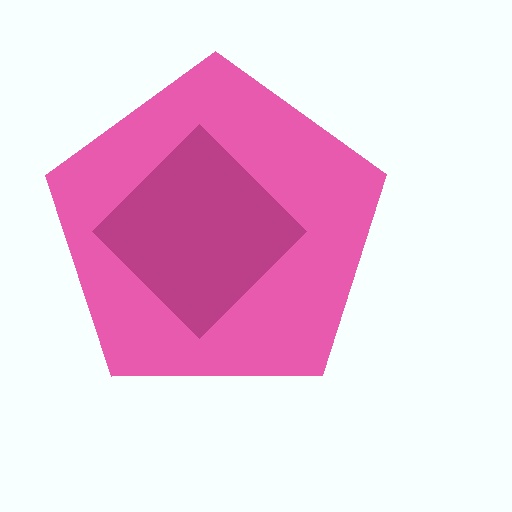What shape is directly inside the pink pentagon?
The magenta diamond.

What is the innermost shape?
The magenta diamond.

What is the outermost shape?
The pink pentagon.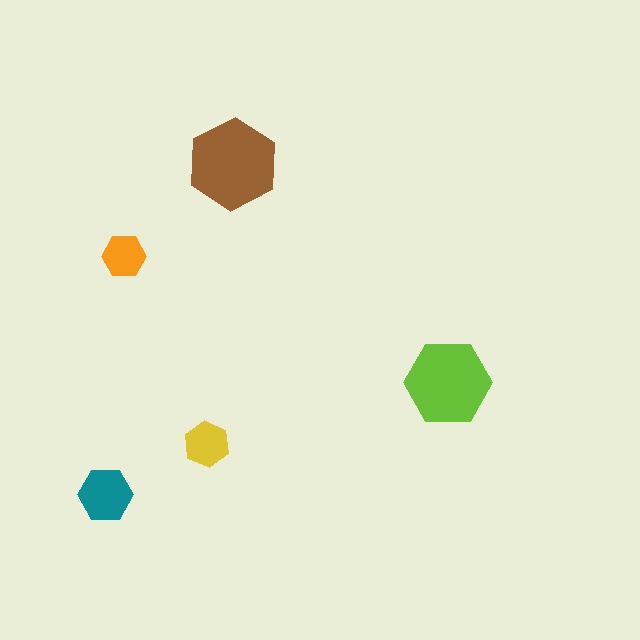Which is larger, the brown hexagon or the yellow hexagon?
The brown one.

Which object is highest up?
The brown hexagon is topmost.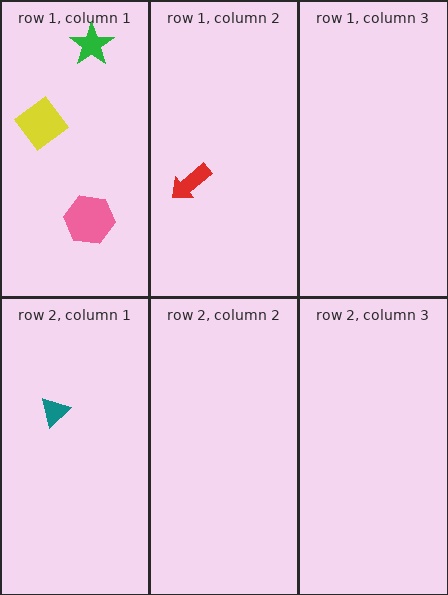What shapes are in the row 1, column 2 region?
The red arrow.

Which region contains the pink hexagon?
The row 1, column 1 region.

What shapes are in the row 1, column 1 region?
The pink hexagon, the green star, the yellow diamond.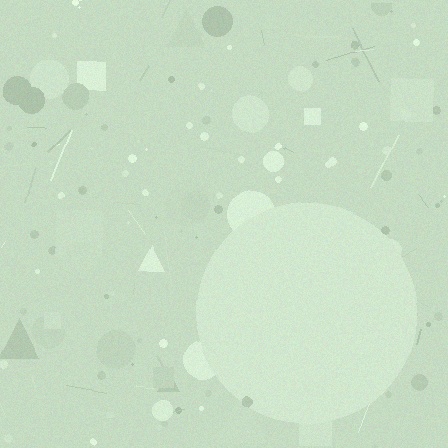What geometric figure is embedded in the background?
A circle is embedded in the background.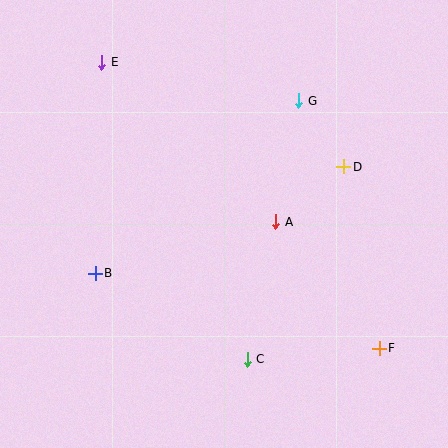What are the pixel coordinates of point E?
Point E is at (102, 62).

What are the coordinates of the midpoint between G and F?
The midpoint between G and F is at (339, 225).